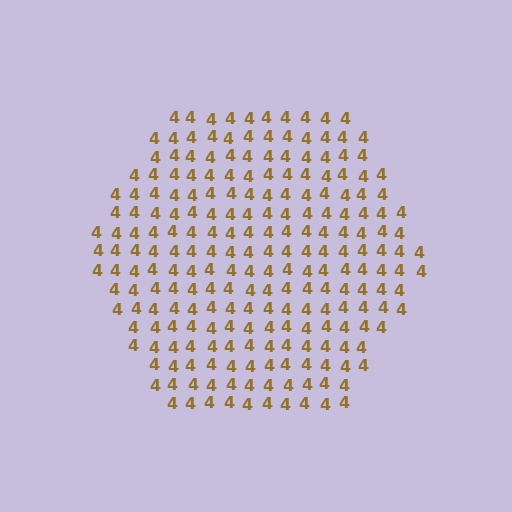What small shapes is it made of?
It is made of small digit 4's.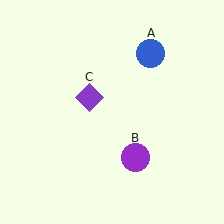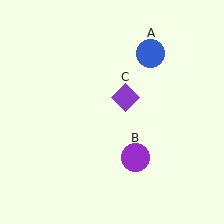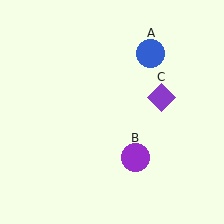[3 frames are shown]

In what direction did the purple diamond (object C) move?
The purple diamond (object C) moved right.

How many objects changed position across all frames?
1 object changed position: purple diamond (object C).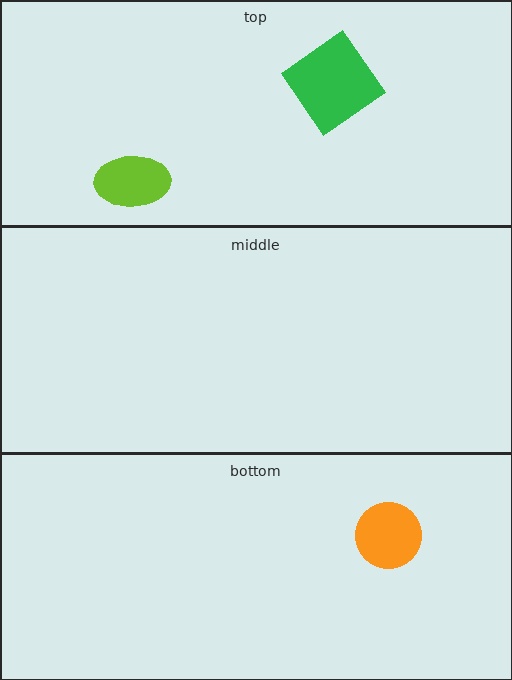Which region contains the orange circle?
The bottom region.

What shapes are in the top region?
The lime ellipse, the green diamond.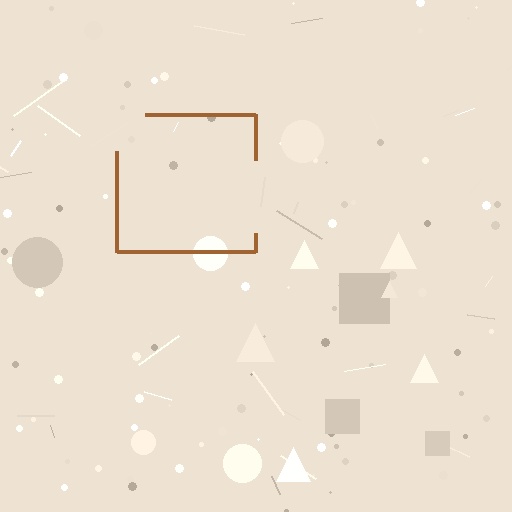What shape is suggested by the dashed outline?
The dashed outline suggests a square.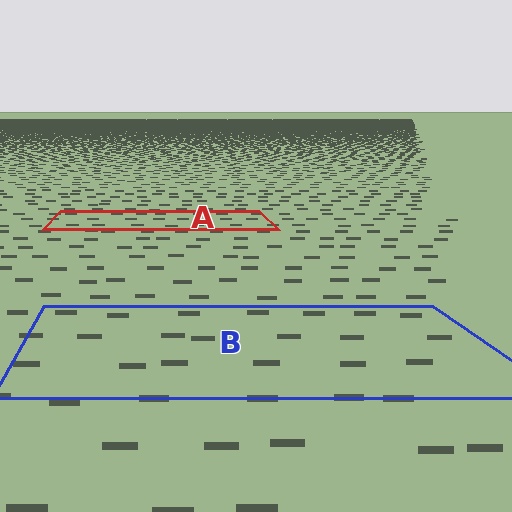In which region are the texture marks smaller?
The texture marks are smaller in region A, because it is farther away.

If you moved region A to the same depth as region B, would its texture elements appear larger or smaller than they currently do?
They would appear larger. At a closer depth, the same texture elements are projected at a bigger on-screen size.